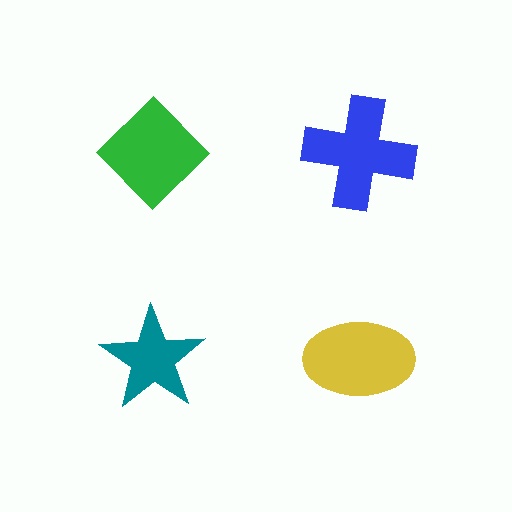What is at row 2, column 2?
A yellow ellipse.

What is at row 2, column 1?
A teal star.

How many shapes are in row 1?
2 shapes.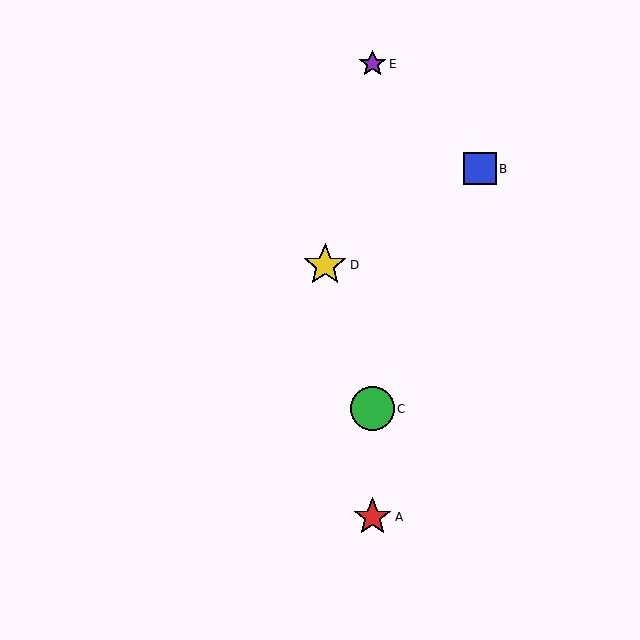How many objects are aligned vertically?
3 objects (A, C, E) are aligned vertically.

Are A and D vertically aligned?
No, A is at x≈372 and D is at x≈325.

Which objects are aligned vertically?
Objects A, C, E are aligned vertically.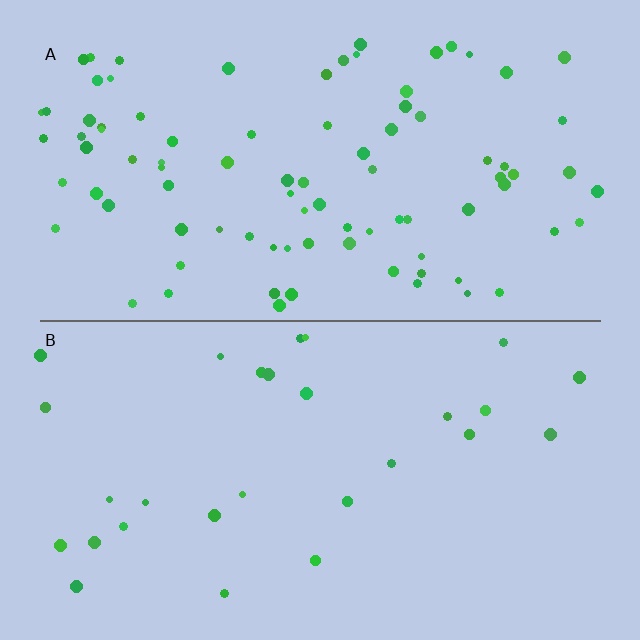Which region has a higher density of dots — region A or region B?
A (the top).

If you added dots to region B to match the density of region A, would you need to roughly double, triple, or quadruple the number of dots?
Approximately triple.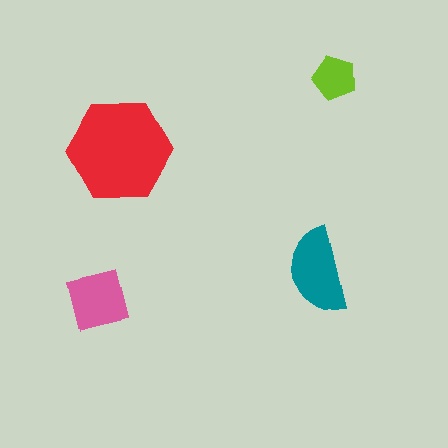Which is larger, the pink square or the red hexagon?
The red hexagon.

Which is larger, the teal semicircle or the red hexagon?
The red hexagon.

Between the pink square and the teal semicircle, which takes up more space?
The teal semicircle.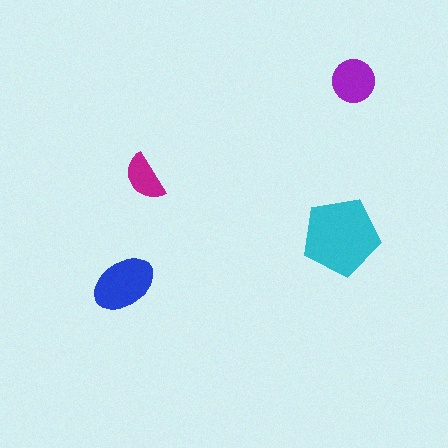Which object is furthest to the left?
The blue ellipse is leftmost.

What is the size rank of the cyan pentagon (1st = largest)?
1st.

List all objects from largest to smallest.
The cyan pentagon, the blue ellipse, the purple circle, the magenta semicircle.